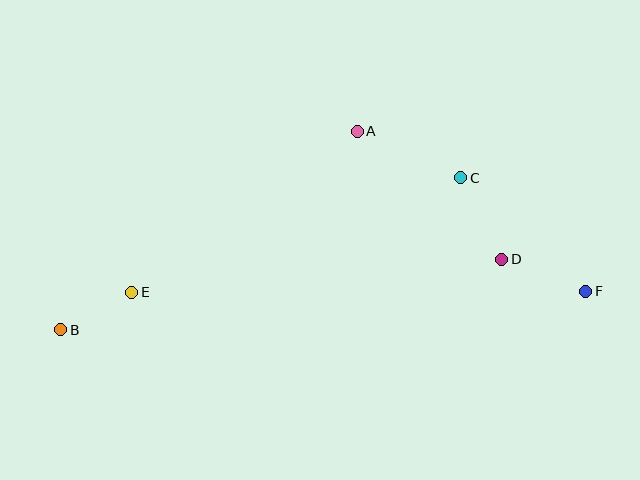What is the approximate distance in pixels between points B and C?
The distance between B and C is approximately 427 pixels.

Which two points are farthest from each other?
Points B and F are farthest from each other.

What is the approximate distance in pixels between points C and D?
The distance between C and D is approximately 91 pixels.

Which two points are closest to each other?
Points B and E are closest to each other.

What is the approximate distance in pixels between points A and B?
The distance between A and B is approximately 357 pixels.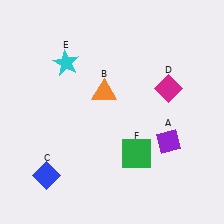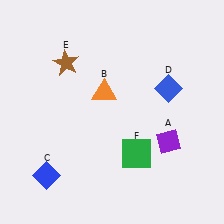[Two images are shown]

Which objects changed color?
D changed from magenta to blue. E changed from cyan to brown.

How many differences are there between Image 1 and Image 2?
There are 2 differences between the two images.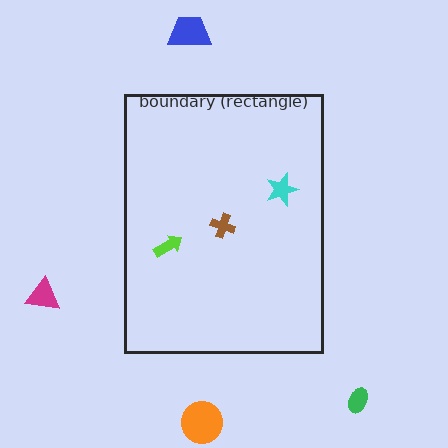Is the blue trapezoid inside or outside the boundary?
Outside.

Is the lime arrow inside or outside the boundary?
Inside.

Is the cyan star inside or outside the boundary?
Inside.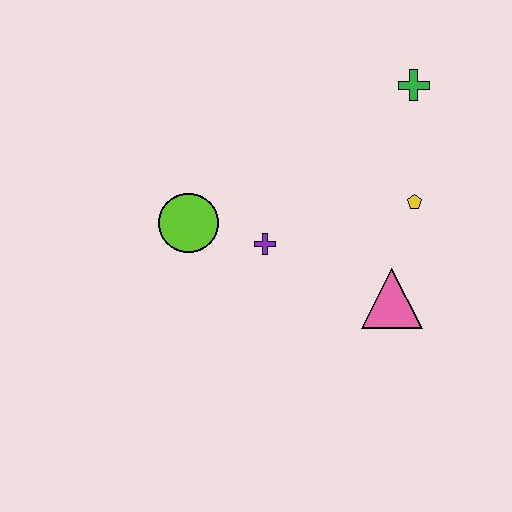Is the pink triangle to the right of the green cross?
No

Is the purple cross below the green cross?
Yes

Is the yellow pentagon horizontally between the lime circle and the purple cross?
No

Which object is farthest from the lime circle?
The green cross is farthest from the lime circle.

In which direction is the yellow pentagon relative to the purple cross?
The yellow pentagon is to the right of the purple cross.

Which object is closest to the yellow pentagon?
The pink triangle is closest to the yellow pentagon.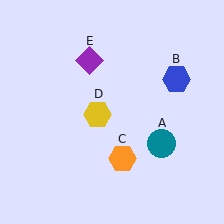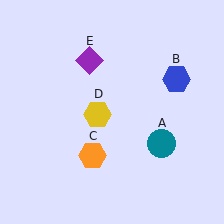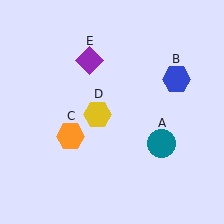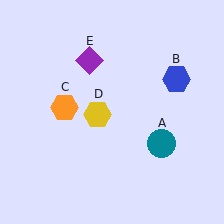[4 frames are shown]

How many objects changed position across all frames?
1 object changed position: orange hexagon (object C).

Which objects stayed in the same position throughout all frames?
Teal circle (object A) and blue hexagon (object B) and yellow hexagon (object D) and purple diamond (object E) remained stationary.